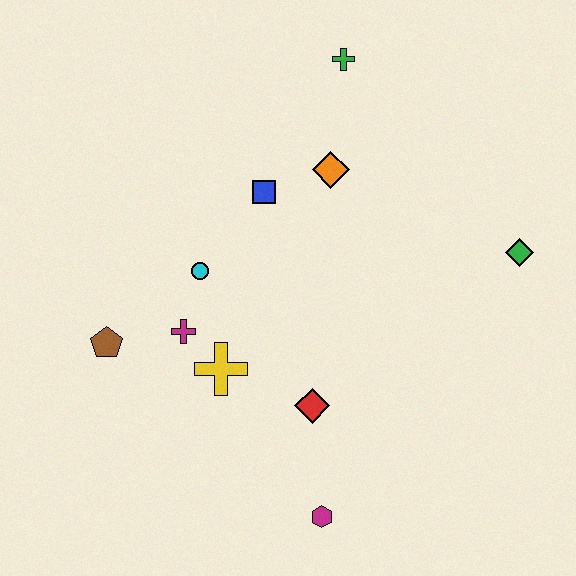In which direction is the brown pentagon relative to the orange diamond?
The brown pentagon is to the left of the orange diamond.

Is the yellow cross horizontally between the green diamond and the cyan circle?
Yes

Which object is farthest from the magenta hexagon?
The green cross is farthest from the magenta hexagon.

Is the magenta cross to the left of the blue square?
Yes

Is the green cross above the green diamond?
Yes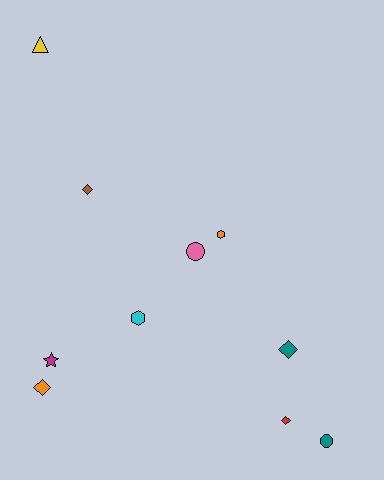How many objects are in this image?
There are 10 objects.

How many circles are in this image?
There are 2 circles.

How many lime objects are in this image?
There are no lime objects.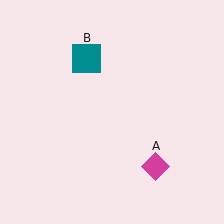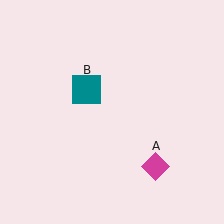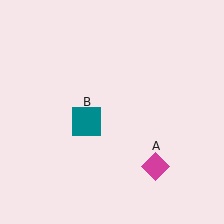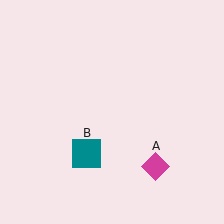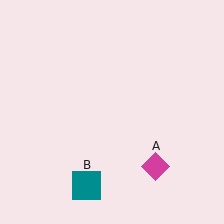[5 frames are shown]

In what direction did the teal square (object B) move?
The teal square (object B) moved down.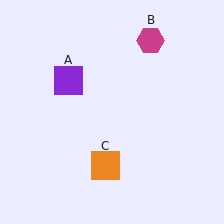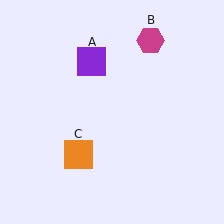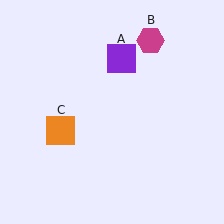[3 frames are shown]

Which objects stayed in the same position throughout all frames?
Magenta hexagon (object B) remained stationary.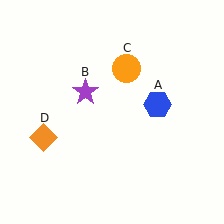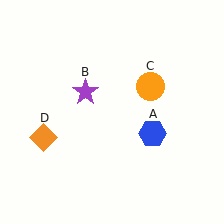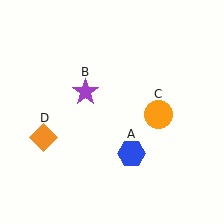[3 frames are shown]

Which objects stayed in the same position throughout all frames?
Purple star (object B) and orange diamond (object D) remained stationary.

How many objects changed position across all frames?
2 objects changed position: blue hexagon (object A), orange circle (object C).